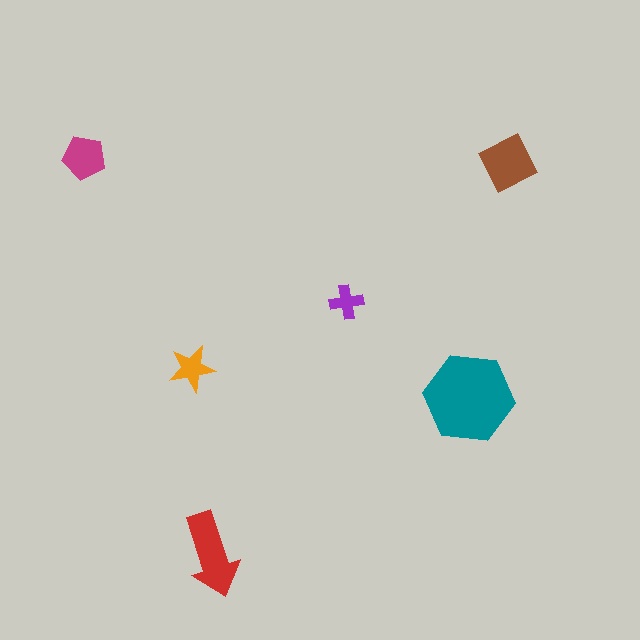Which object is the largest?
The teal hexagon.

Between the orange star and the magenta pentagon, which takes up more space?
The magenta pentagon.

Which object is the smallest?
The purple cross.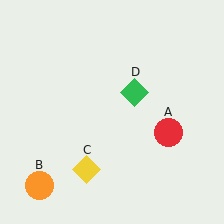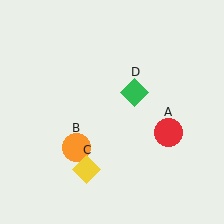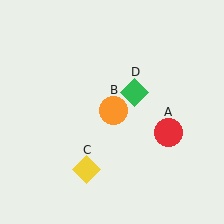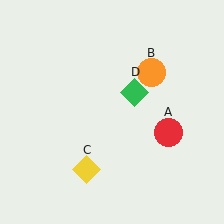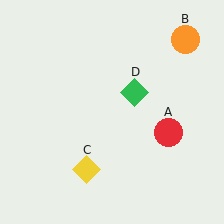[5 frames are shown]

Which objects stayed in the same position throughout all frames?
Red circle (object A) and yellow diamond (object C) and green diamond (object D) remained stationary.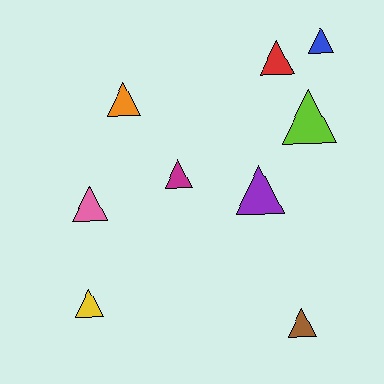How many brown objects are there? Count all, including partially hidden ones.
There is 1 brown object.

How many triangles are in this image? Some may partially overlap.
There are 9 triangles.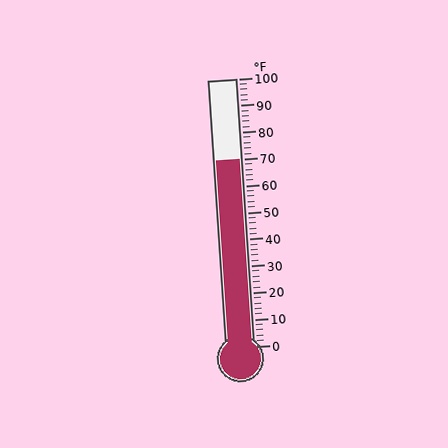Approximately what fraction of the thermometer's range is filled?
The thermometer is filled to approximately 70% of its range.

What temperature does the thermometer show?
The thermometer shows approximately 70°F.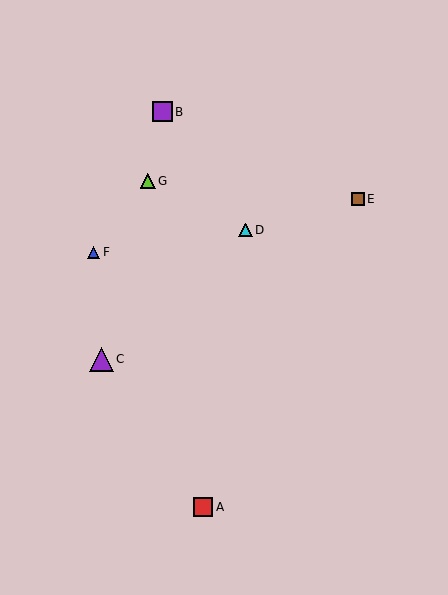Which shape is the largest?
The purple triangle (labeled C) is the largest.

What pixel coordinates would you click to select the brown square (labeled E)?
Click at (358, 199) to select the brown square E.